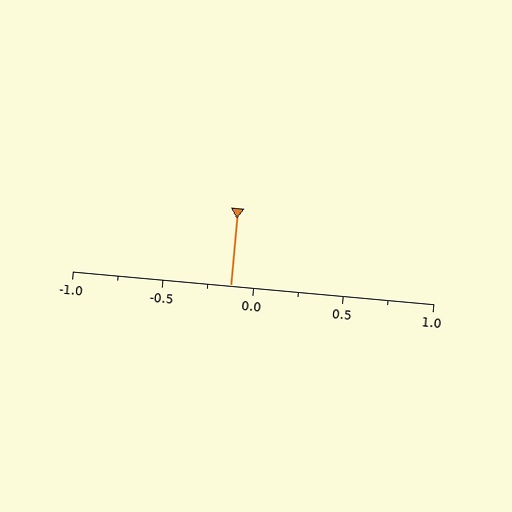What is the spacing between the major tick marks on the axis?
The major ticks are spaced 0.5 apart.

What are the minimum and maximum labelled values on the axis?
The axis runs from -1.0 to 1.0.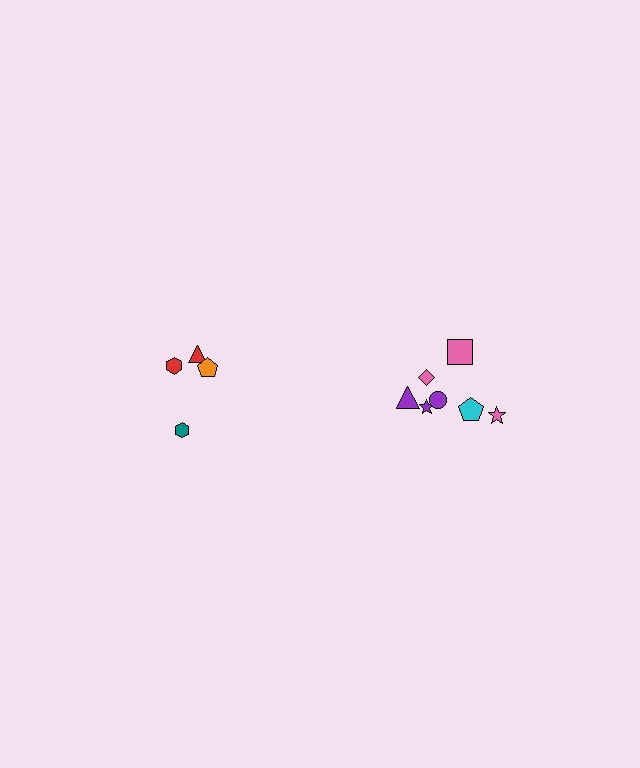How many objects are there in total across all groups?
There are 11 objects.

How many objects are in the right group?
There are 7 objects.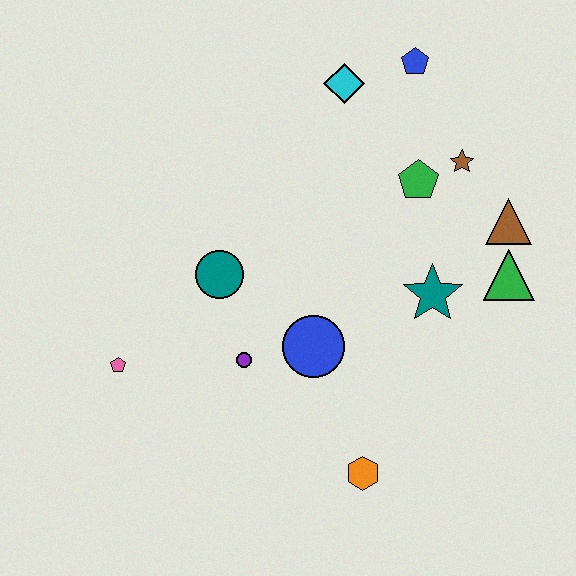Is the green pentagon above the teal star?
Yes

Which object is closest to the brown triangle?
The green triangle is closest to the brown triangle.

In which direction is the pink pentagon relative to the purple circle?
The pink pentagon is to the left of the purple circle.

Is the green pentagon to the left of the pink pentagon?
No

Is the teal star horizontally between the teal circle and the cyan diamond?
No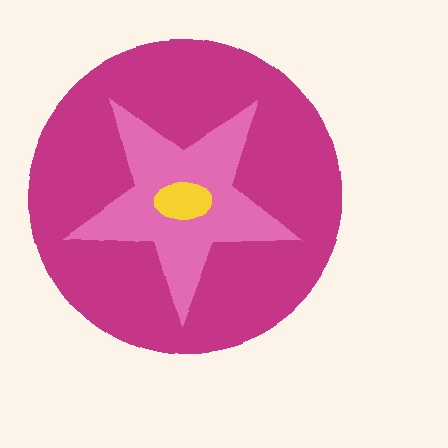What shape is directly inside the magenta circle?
The pink star.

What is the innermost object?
The yellow ellipse.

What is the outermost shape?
The magenta circle.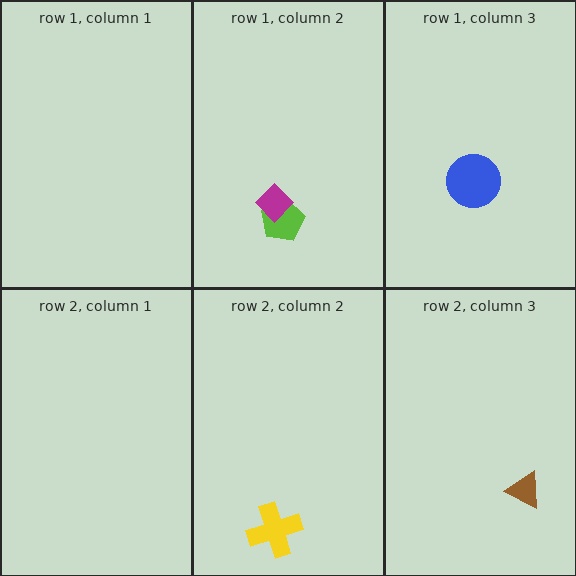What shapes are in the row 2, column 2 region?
The yellow cross.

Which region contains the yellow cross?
The row 2, column 2 region.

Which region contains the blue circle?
The row 1, column 3 region.